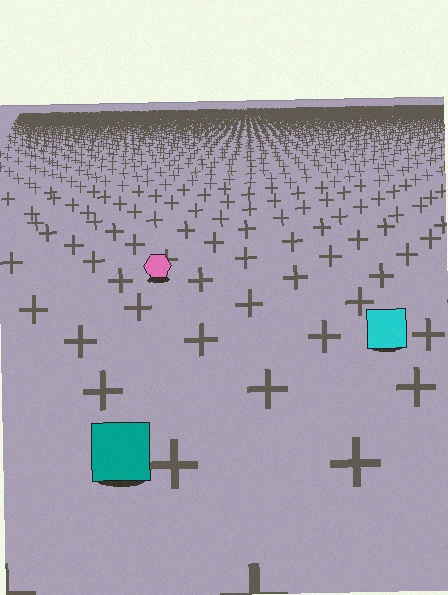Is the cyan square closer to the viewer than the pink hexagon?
Yes. The cyan square is closer — you can tell from the texture gradient: the ground texture is coarser near it.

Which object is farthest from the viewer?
The pink hexagon is farthest from the viewer. It appears smaller and the ground texture around it is denser.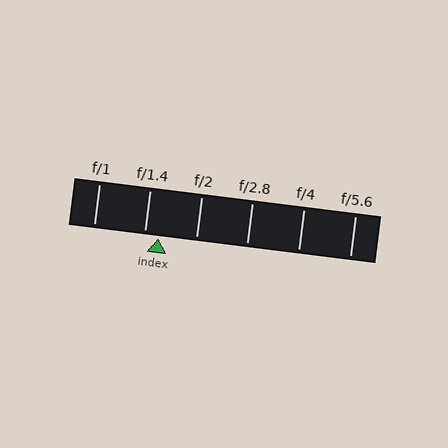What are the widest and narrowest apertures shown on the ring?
The widest aperture shown is f/1 and the narrowest is f/5.6.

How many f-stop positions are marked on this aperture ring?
There are 6 f-stop positions marked.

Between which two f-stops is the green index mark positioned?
The index mark is between f/1.4 and f/2.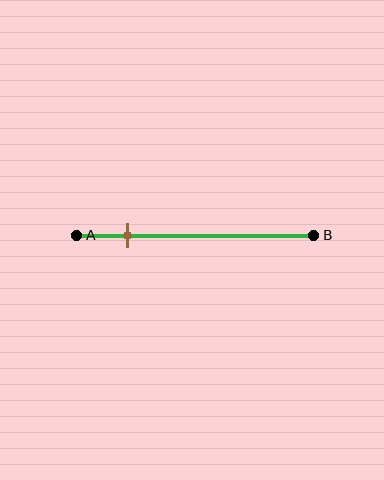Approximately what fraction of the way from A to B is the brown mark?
The brown mark is approximately 20% of the way from A to B.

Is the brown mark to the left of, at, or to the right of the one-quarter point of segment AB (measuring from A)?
The brown mark is to the left of the one-quarter point of segment AB.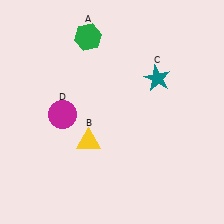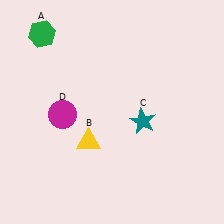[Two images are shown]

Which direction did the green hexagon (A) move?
The green hexagon (A) moved left.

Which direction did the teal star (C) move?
The teal star (C) moved down.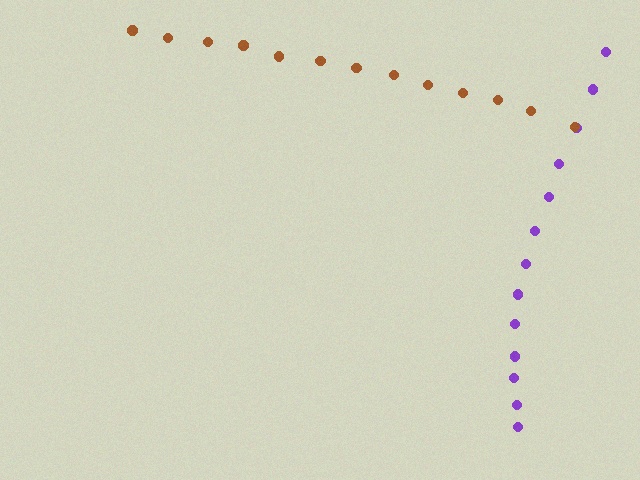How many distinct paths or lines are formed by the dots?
There are 2 distinct paths.